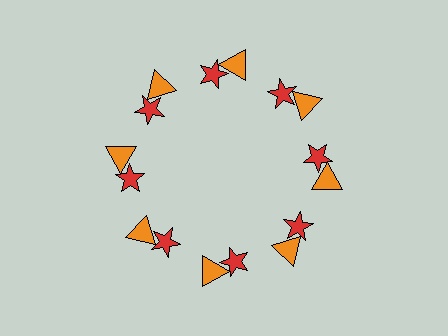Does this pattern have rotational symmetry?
Yes, this pattern has 8-fold rotational symmetry. It looks the same after rotating 45 degrees around the center.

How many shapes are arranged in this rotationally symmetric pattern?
There are 16 shapes, arranged in 8 groups of 2.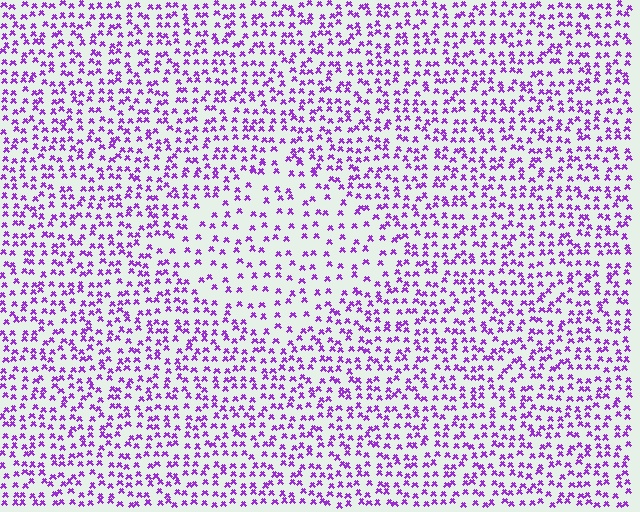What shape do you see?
I see a diamond.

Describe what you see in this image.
The image contains small purple elements arranged at two different densities. A diamond-shaped region is visible where the elements are less densely packed than the surrounding area.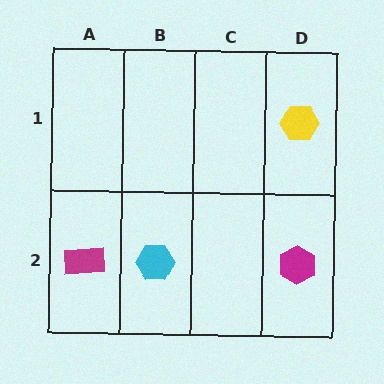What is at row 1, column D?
A yellow hexagon.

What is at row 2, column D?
A magenta hexagon.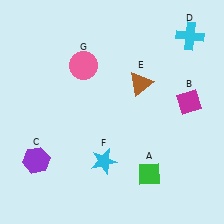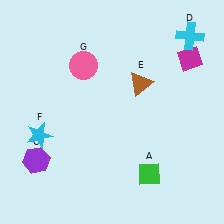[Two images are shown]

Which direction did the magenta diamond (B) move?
The magenta diamond (B) moved up.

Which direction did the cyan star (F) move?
The cyan star (F) moved left.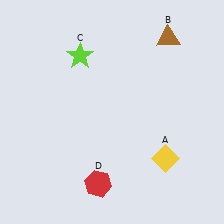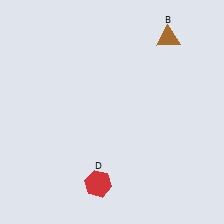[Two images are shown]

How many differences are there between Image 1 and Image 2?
There are 2 differences between the two images.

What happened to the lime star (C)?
The lime star (C) was removed in Image 2. It was in the top-left area of Image 1.